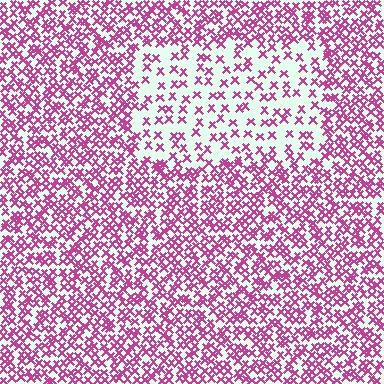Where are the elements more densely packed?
The elements are more densely packed outside the rectangle boundary.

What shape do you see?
I see a rectangle.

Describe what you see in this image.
The image contains small magenta elements arranged at two different densities. A rectangle-shaped region is visible where the elements are less densely packed than the surrounding area.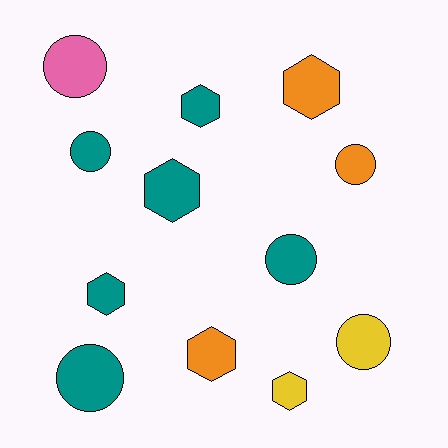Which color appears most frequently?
Teal, with 6 objects.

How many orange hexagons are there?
There are 2 orange hexagons.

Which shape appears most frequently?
Hexagon, with 6 objects.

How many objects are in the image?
There are 12 objects.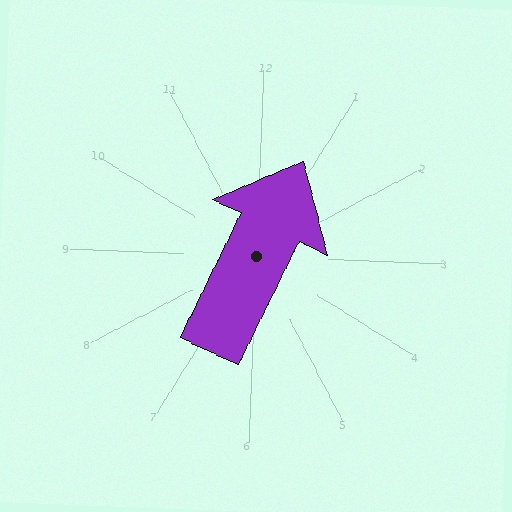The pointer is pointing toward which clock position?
Roughly 1 o'clock.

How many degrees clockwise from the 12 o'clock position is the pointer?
Approximately 24 degrees.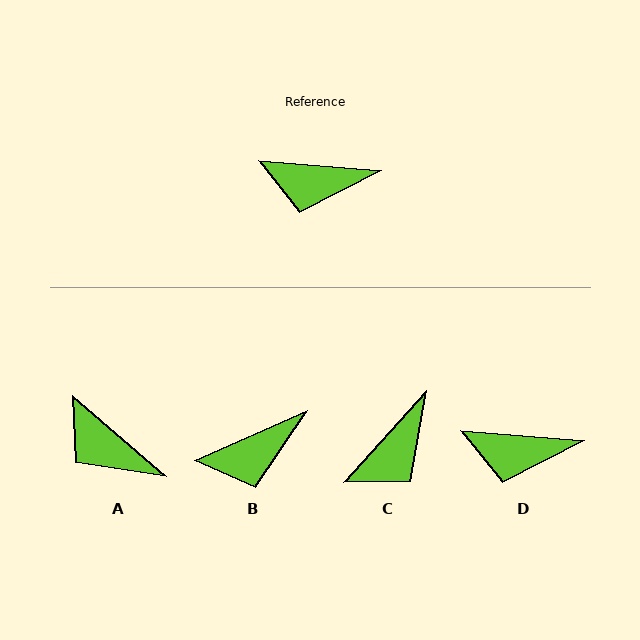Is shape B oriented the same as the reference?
No, it is off by about 29 degrees.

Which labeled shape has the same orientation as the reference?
D.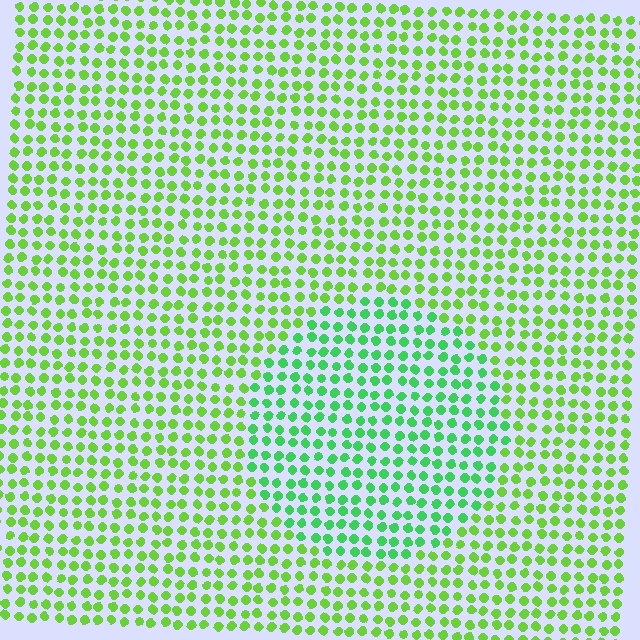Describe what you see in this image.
The image is filled with small lime elements in a uniform arrangement. A circle-shaped region is visible where the elements are tinted to a slightly different hue, forming a subtle color boundary.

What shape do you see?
I see a circle.